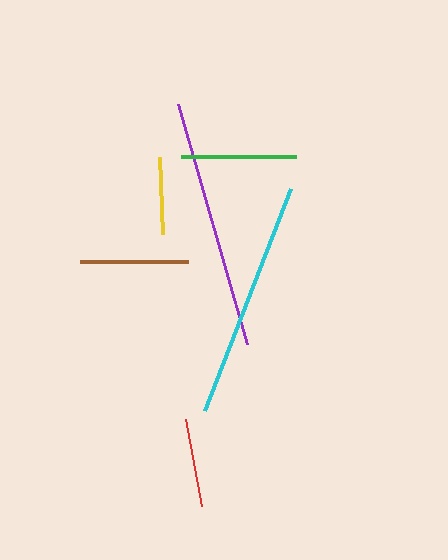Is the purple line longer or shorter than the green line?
The purple line is longer than the green line.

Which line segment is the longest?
The purple line is the longest at approximately 249 pixels.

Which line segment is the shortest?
The yellow line is the shortest at approximately 77 pixels.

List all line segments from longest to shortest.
From longest to shortest: purple, cyan, green, brown, red, yellow.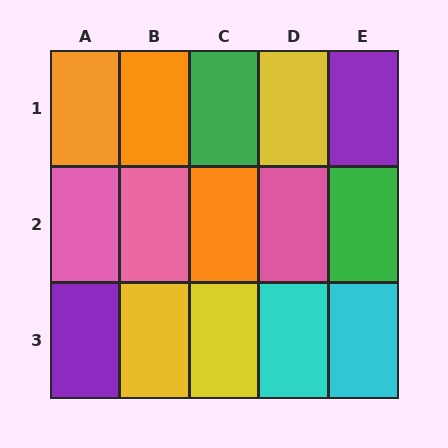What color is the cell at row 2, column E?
Green.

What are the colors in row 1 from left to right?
Orange, orange, green, yellow, purple.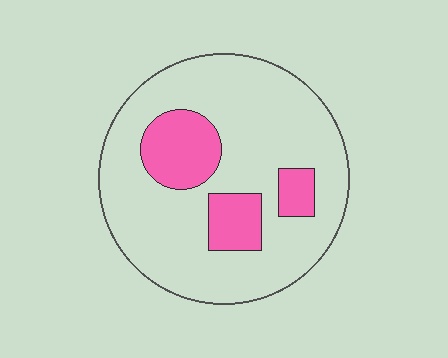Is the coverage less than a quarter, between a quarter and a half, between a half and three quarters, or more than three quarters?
Less than a quarter.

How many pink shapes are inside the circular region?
3.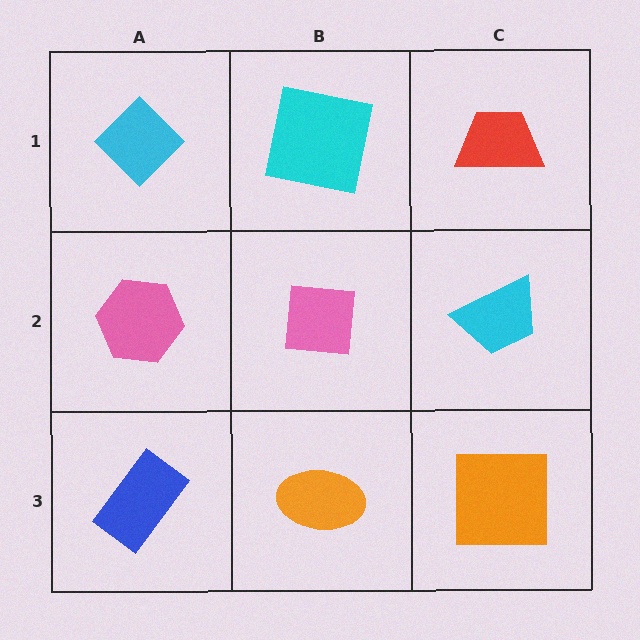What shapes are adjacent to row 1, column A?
A pink hexagon (row 2, column A), a cyan square (row 1, column B).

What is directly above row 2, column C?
A red trapezoid.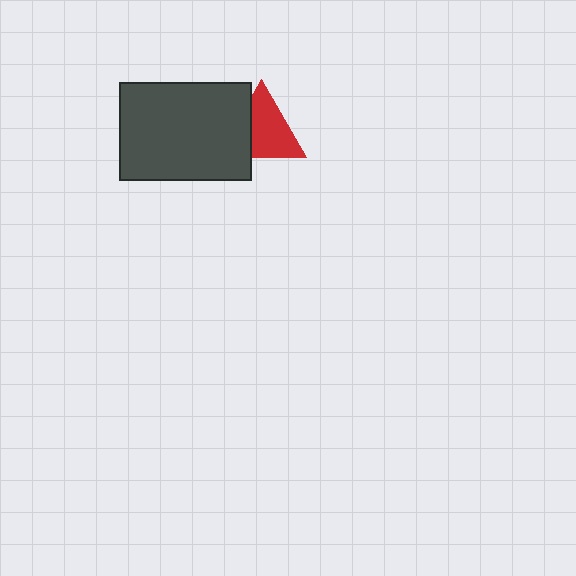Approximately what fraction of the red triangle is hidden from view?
Roughly 30% of the red triangle is hidden behind the dark gray rectangle.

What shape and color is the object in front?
The object in front is a dark gray rectangle.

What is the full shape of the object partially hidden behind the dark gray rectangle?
The partially hidden object is a red triangle.